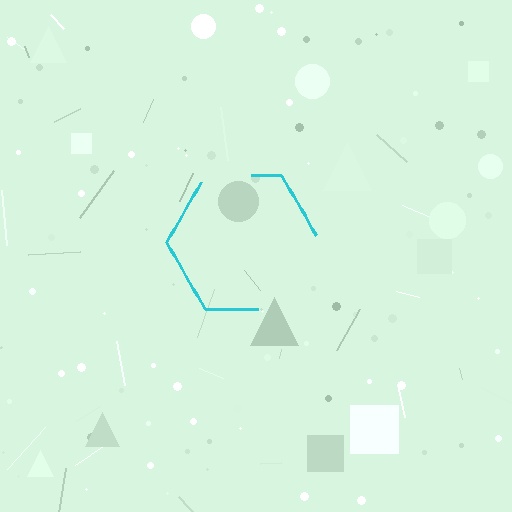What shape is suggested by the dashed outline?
The dashed outline suggests a hexagon.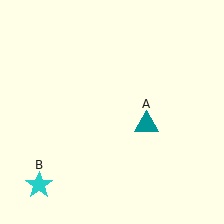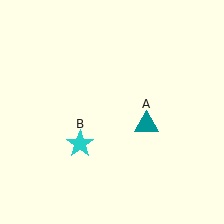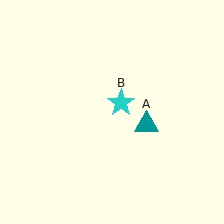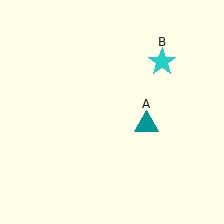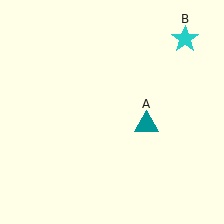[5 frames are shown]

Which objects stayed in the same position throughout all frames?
Teal triangle (object A) remained stationary.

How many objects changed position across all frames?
1 object changed position: cyan star (object B).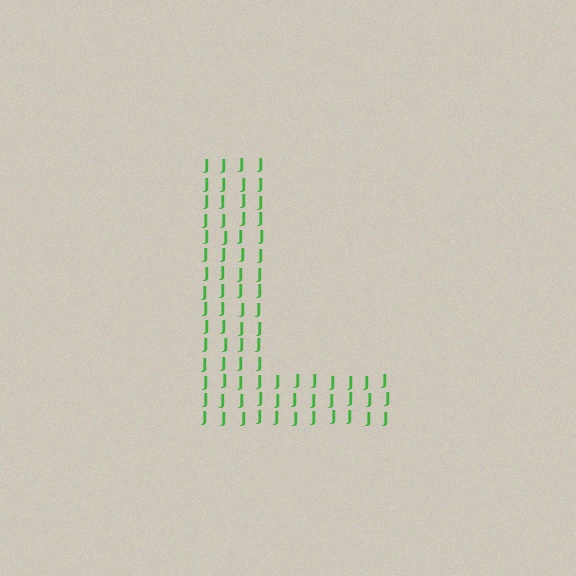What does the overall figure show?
The overall figure shows the letter L.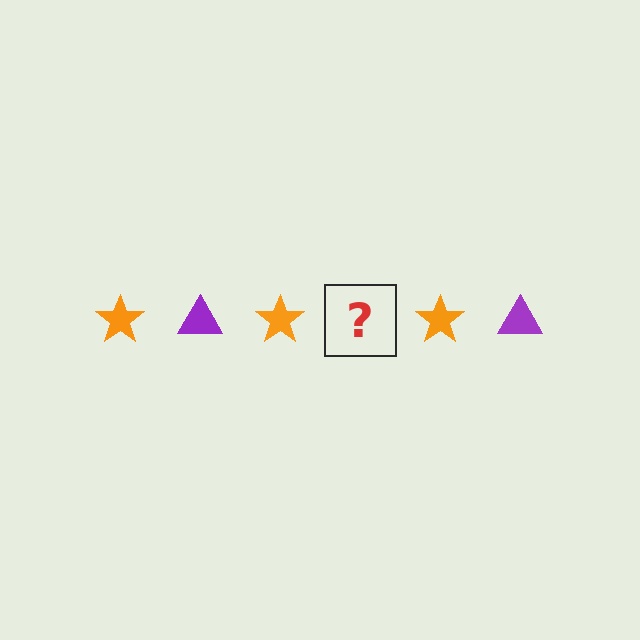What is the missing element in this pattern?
The missing element is a purple triangle.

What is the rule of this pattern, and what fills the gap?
The rule is that the pattern alternates between orange star and purple triangle. The gap should be filled with a purple triangle.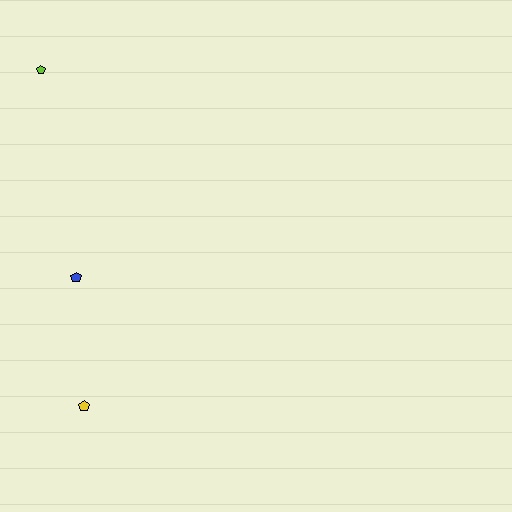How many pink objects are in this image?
There are no pink objects.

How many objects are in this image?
There are 3 objects.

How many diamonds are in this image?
There are no diamonds.